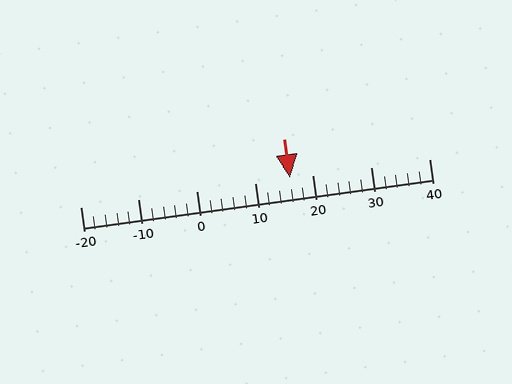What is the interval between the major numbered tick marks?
The major tick marks are spaced 10 units apart.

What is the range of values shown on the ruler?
The ruler shows values from -20 to 40.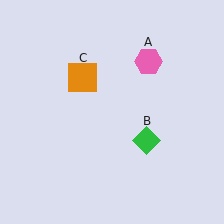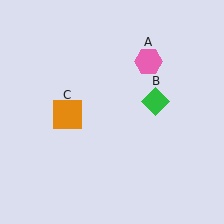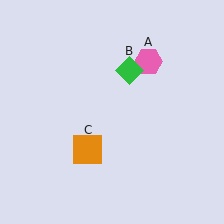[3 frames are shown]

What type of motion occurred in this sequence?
The green diamond (object B), orange square (object C) rotated counterclockwise around the center of the scene.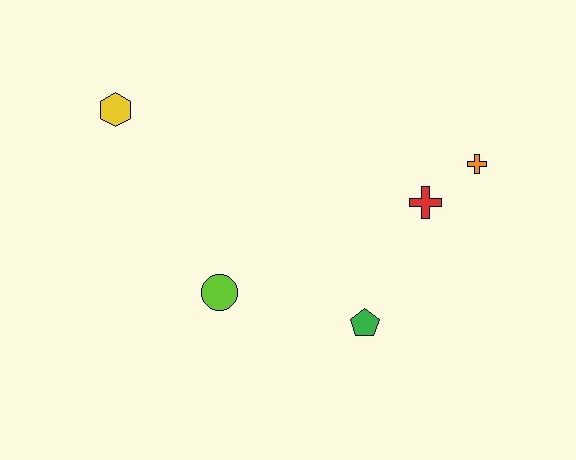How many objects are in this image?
There are 5 objects.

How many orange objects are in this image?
There is 1 orange object.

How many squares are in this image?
There are no squares.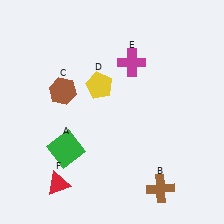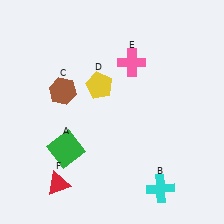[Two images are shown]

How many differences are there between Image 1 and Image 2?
There are 2 differences between the two images.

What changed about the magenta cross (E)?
In Image 1, E is magenta. In Image 2, it changed to pink.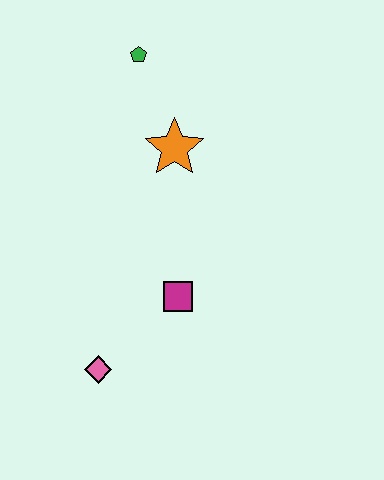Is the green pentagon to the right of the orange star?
No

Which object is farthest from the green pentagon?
The pink diamond is farthest from the green pentagon.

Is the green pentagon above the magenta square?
Yes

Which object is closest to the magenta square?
The pink diamond is closest to the magenta square.